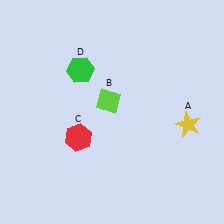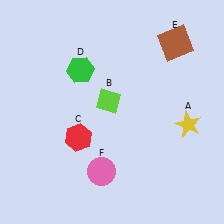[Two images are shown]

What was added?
A brown square (E), a pink circle (F) were added in Image 2.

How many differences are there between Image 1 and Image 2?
There are 2 differences between the two images.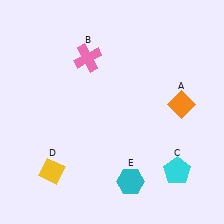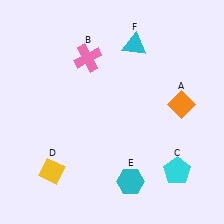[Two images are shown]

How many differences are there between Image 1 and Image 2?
There is 1 difference between the two images.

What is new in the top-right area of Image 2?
A cyan triangle (F) was added in the top-right area of Image 2.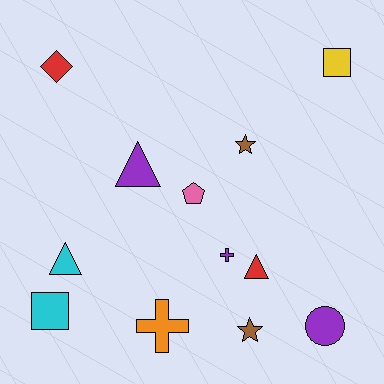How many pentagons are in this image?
There is 1 pentagon.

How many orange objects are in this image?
There is 1 orange object.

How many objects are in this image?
There are 12 objects.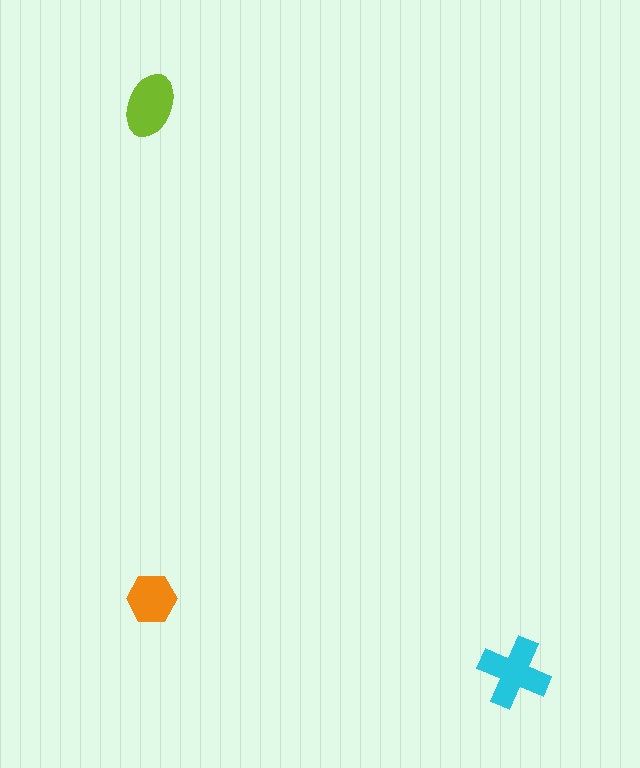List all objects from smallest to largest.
The orange hexagon, the lime ellipse, the cyan cross.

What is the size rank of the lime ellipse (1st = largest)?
2nd.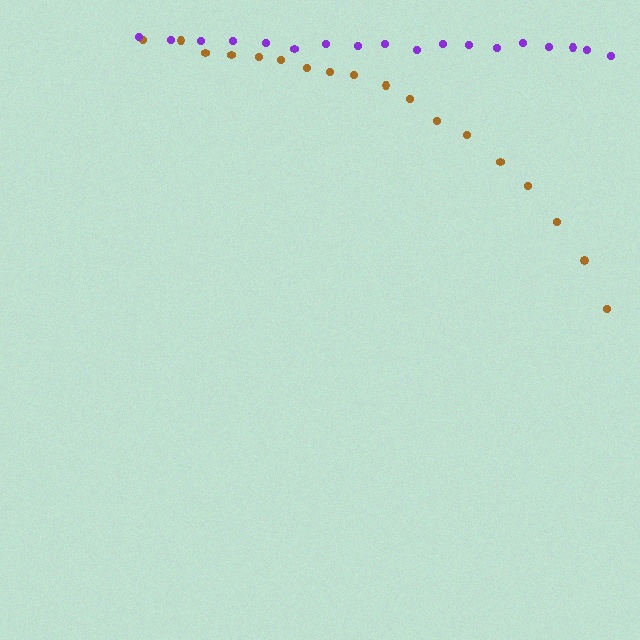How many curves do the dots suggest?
There are 2 distinct paths.